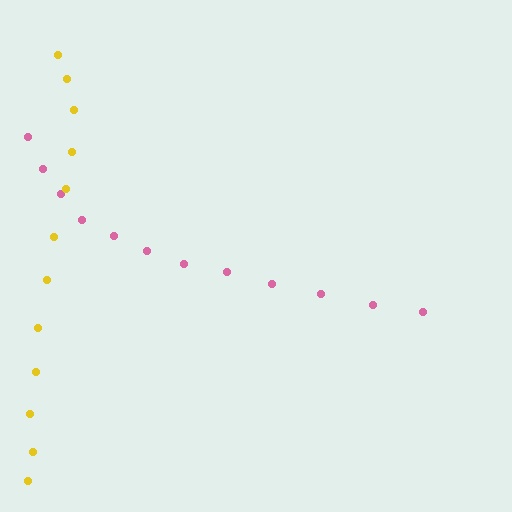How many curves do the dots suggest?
There are 2 distinct paths.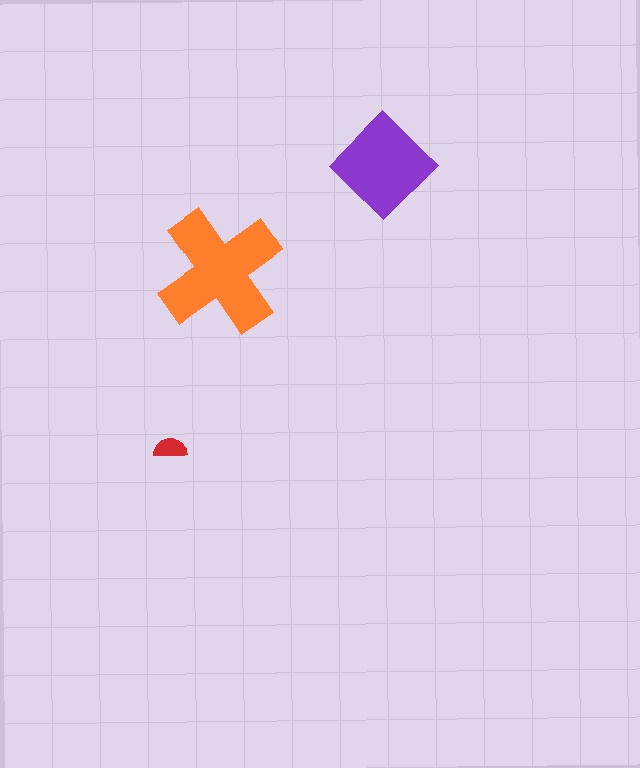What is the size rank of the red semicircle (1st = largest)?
3rd.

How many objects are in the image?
There are 3 objects in the image.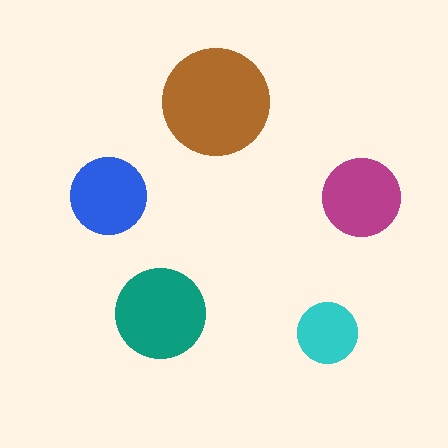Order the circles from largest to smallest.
the brown one, the teal one, the magenta one, the blue one, the cyan one.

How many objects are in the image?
There are 5 objects in the image.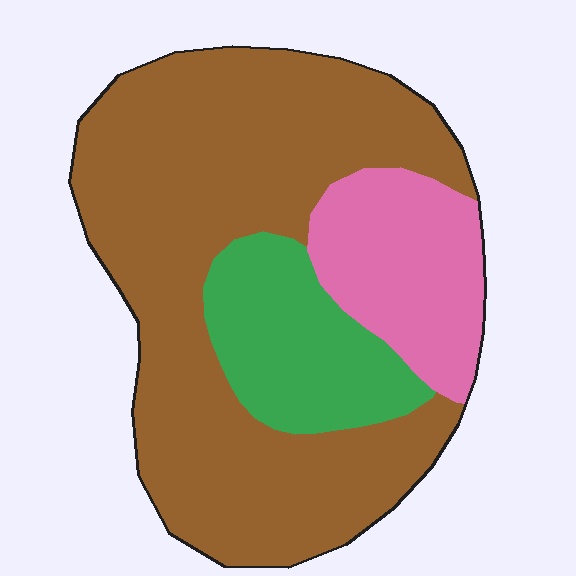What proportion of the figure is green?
Green takes up between a sixth and a third of the figure.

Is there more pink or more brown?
Brown.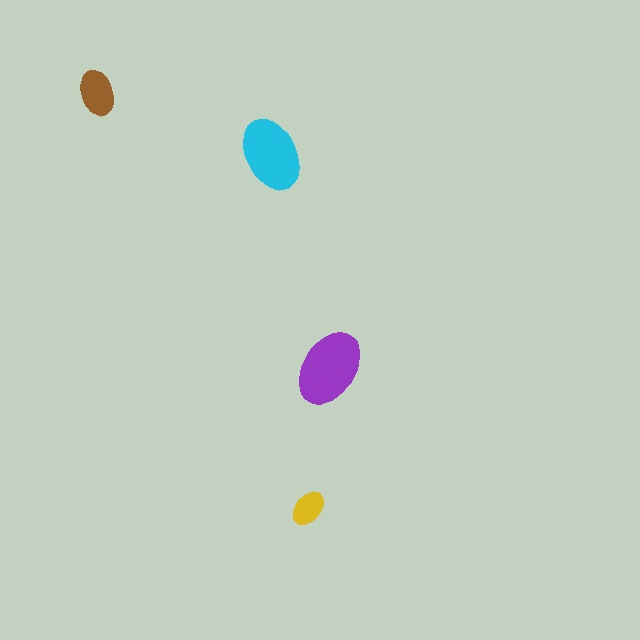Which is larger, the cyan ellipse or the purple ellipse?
The purple one.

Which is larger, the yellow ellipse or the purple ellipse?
The purple one.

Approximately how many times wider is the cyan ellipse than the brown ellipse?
About 1.5 times wider.